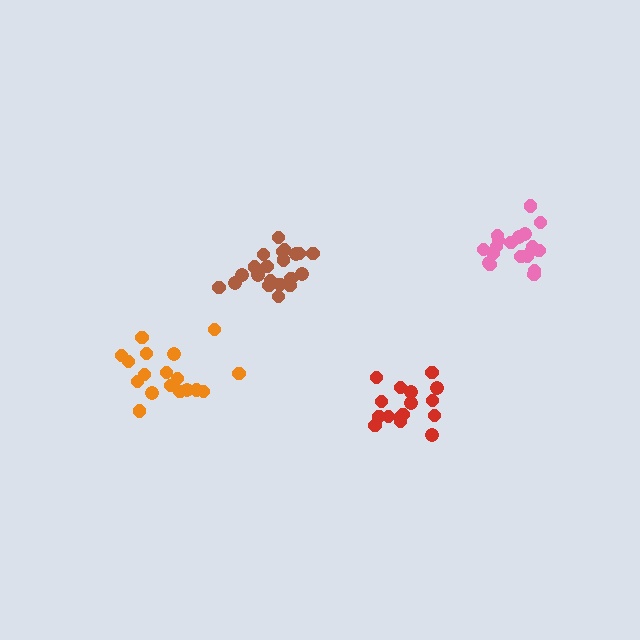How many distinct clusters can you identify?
There are 4 distinct clusters.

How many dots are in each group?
Group 1: 19 dots, Group 2: 18 dots, Group 3: 21 dots, Group 4: 16 dots (74 total).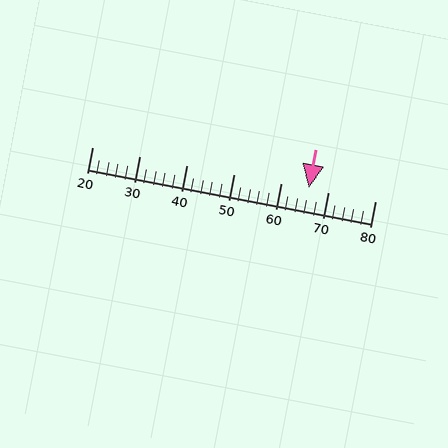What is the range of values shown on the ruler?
The ruler shows values from 20 to 80.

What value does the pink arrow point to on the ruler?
The pink arrow points to approximately 66.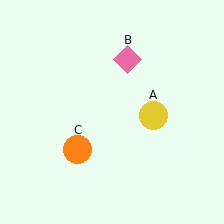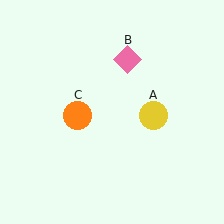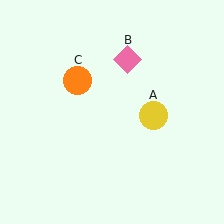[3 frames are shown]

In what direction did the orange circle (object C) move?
The orange circle (object C) moved up.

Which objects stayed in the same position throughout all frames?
Yellow circle (object A) and pink diamond (object B) remained stationary.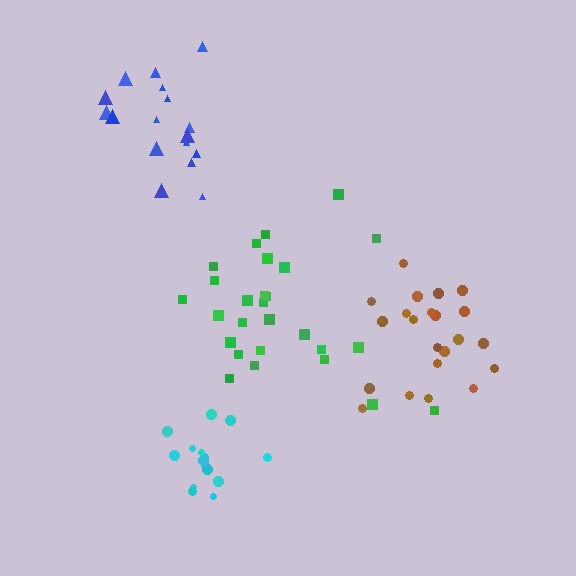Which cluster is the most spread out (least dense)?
Green.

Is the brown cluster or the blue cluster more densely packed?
Brown.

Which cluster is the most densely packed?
Cyan.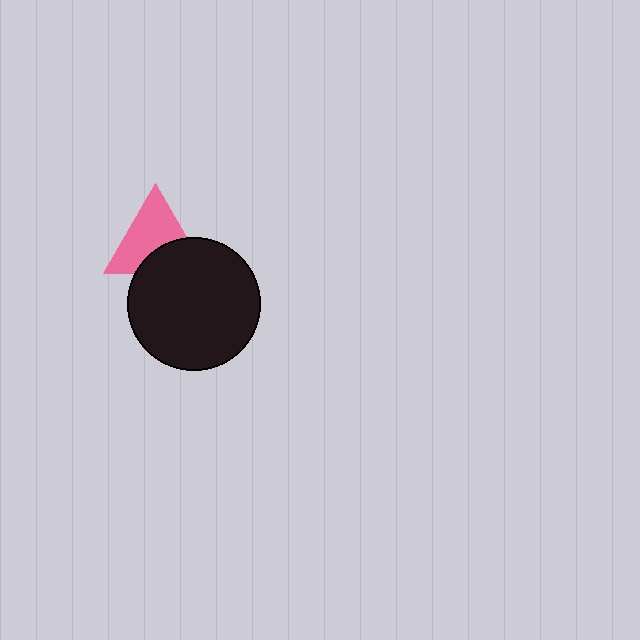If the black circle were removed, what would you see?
You would see the complete pink triangle.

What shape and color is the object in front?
The object in front is a black circle.